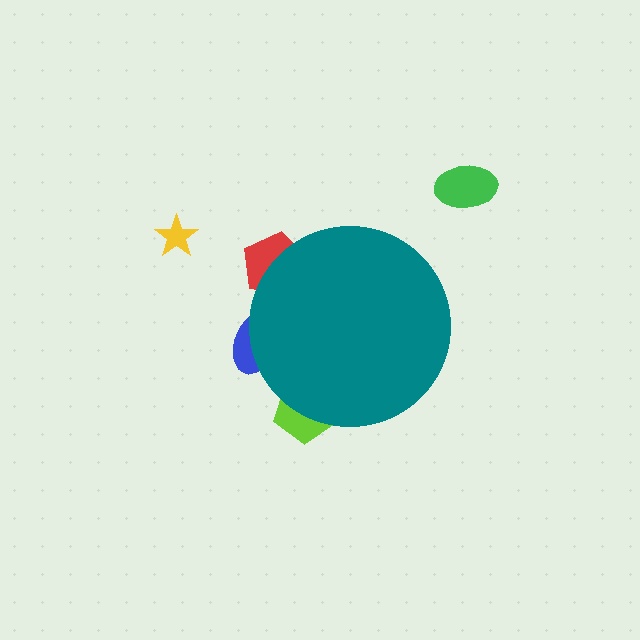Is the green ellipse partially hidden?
No, the green ellipse is fully visible.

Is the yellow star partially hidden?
No, the yellow star is fully visible.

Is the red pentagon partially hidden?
Yes, the red pentagon is partially hidden behind the teal circle.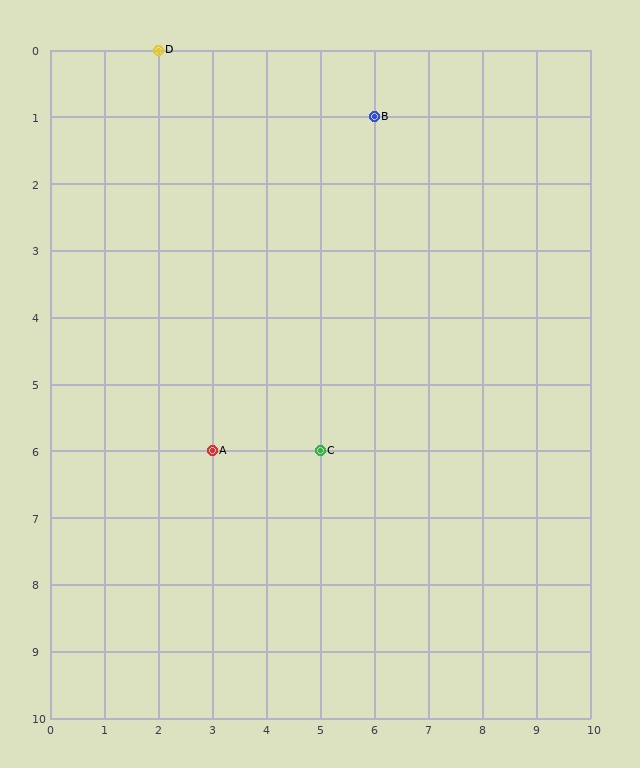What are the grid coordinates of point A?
Point A is at grid coordinates (3, 6).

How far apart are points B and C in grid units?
Points B and C are 1 column and 5 rows apart (about 5.1 grid units diagonally).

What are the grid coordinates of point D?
Point D is at grid coordinates (2, 0).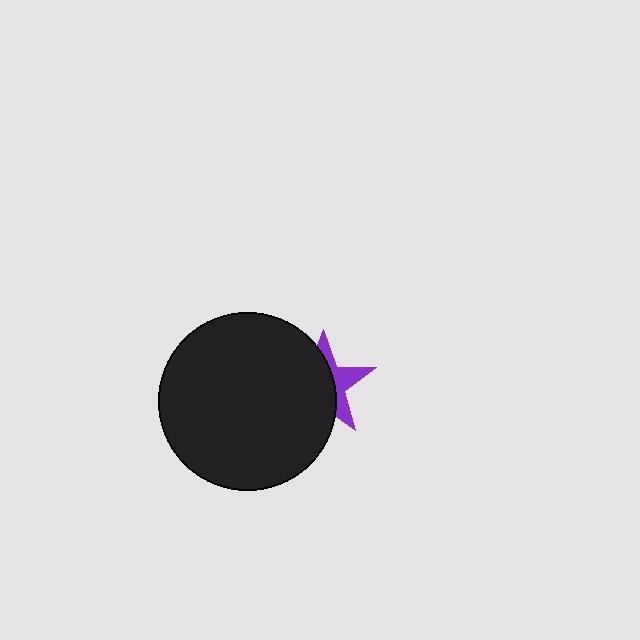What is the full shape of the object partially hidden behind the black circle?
The partially hidden object is a purple star.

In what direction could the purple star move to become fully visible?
The purple star could move right. That would shift it out from behind the black circle entirely.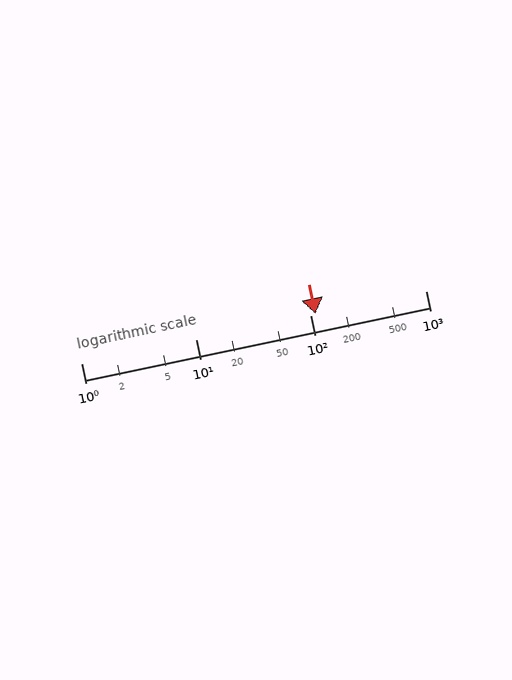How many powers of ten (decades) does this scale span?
The scale spans 3 decades, from 1 to 1000.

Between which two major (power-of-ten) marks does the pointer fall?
The pointer is between 100 and 1000.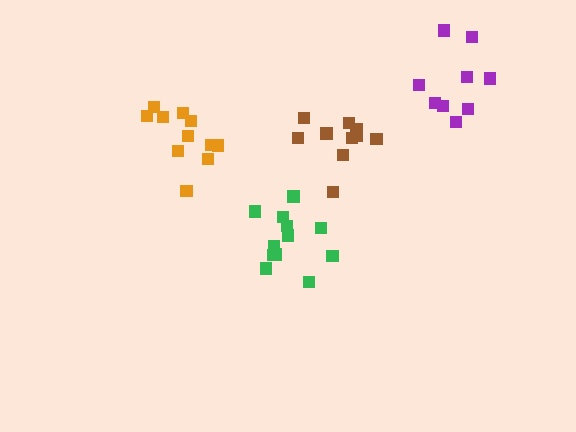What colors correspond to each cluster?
The clusters are colored: orange, green, purple, brown.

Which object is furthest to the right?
The purple cluster is rightmost.